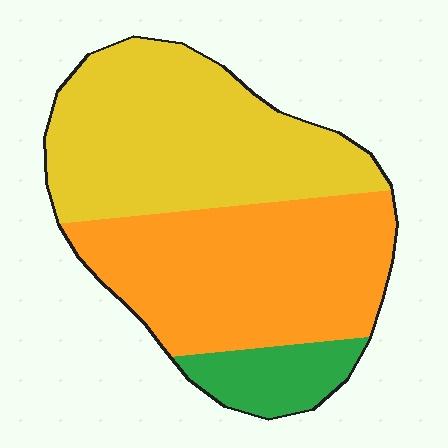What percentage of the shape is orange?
Orange covers roughly 45% of the shape.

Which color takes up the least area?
Green, at roughly 10%.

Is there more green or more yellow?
Yellow.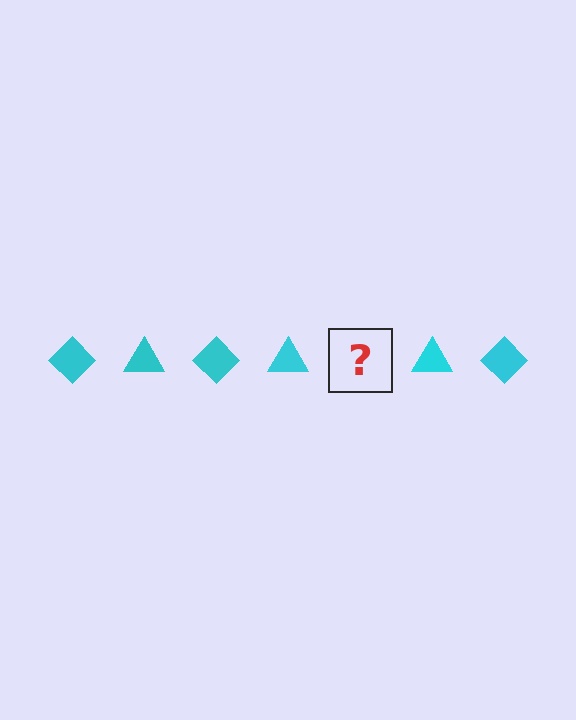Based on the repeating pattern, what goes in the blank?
The blank should be a cyan diamond.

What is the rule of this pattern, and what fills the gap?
The rule is that the pattern cycles through diamond, triangle shapes in cyan. The gap should be filled with a cyan diamond.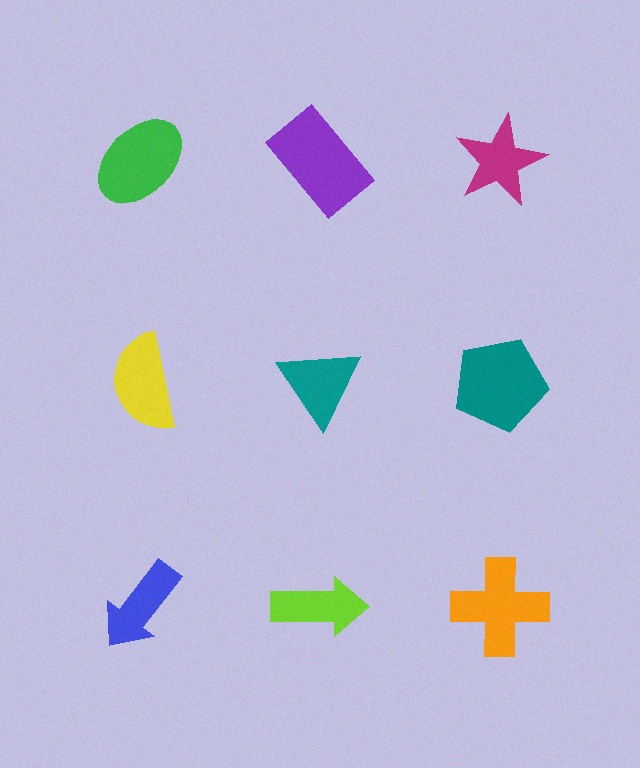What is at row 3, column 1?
A blue arrow.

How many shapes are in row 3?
3 shapes.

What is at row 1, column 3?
A magenta star.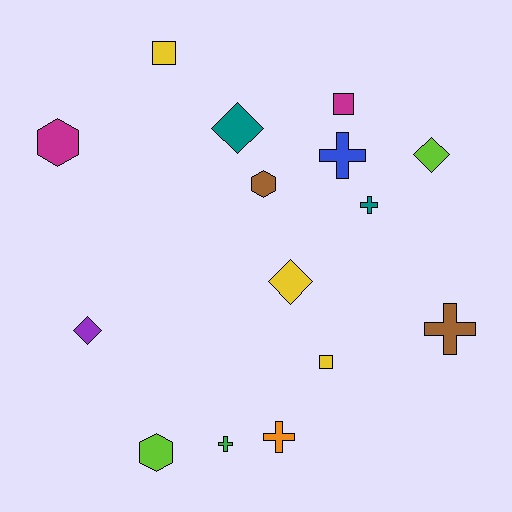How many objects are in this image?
There are 15 objects.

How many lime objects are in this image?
There are 2 lime objects.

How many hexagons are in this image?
There are 3 hexagons.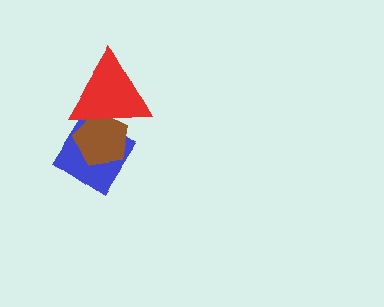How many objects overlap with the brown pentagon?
2 objects overlap with the brown pentagon.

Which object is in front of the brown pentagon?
The red triangle is in front of the brown pentagon.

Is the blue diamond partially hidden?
Yes, it is partially covered by another shape.